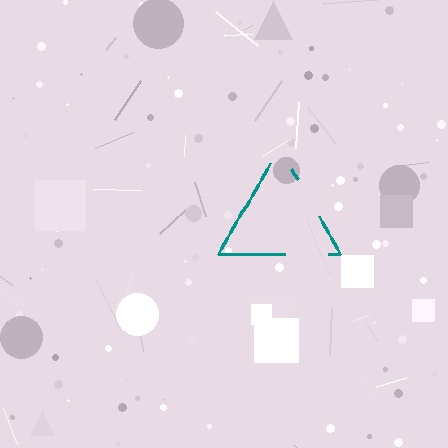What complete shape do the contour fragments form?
The contour fragments form a triangle.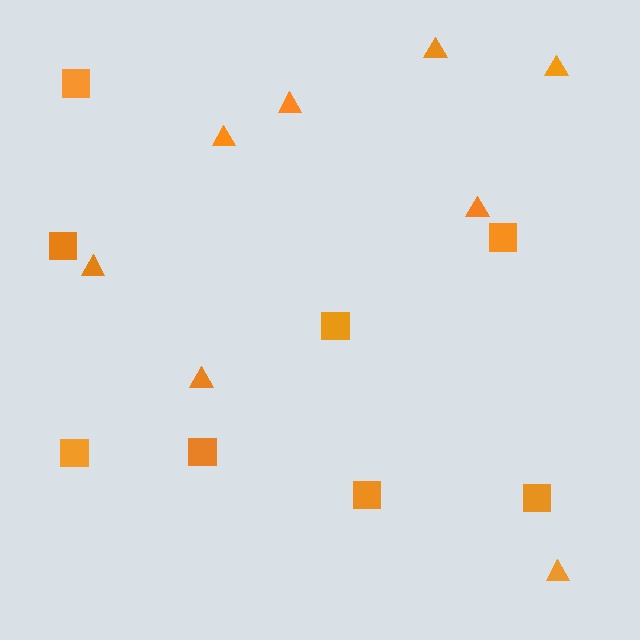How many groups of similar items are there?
There are 2 groups: one group of squares (8) and one group of triangles (8).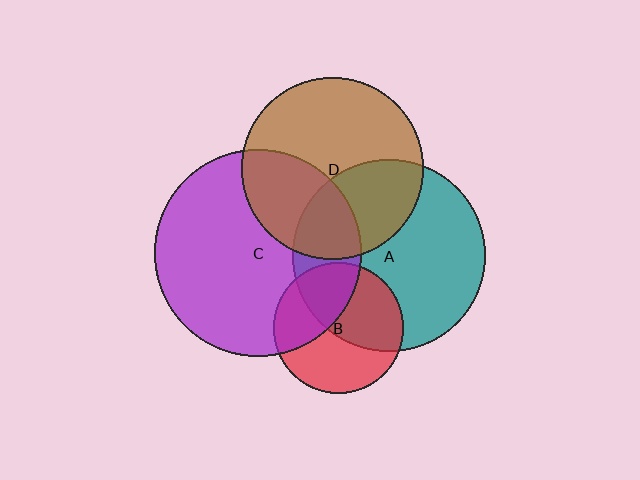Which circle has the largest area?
Circle C (purple).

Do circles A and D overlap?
Yes.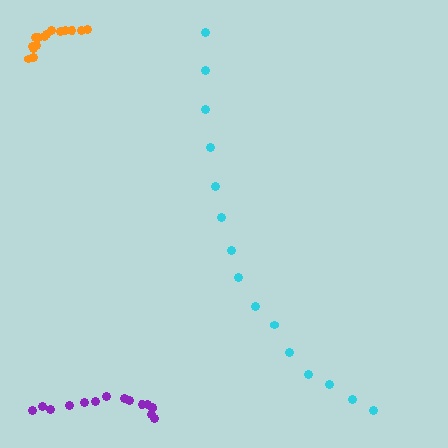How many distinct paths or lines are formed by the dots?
There are 3 distinct paths.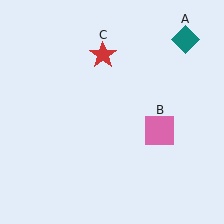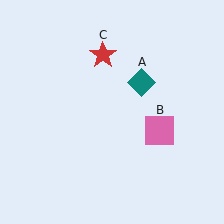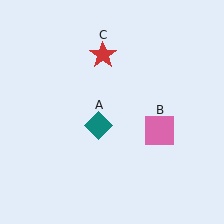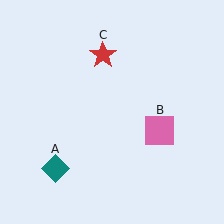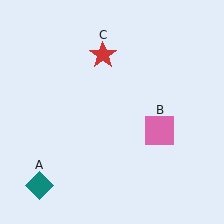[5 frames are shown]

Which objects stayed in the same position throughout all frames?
Pink square (object B) and red star (object C) remained stationary.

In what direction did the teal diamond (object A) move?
The teal diamond (object A) moved down and to the left.